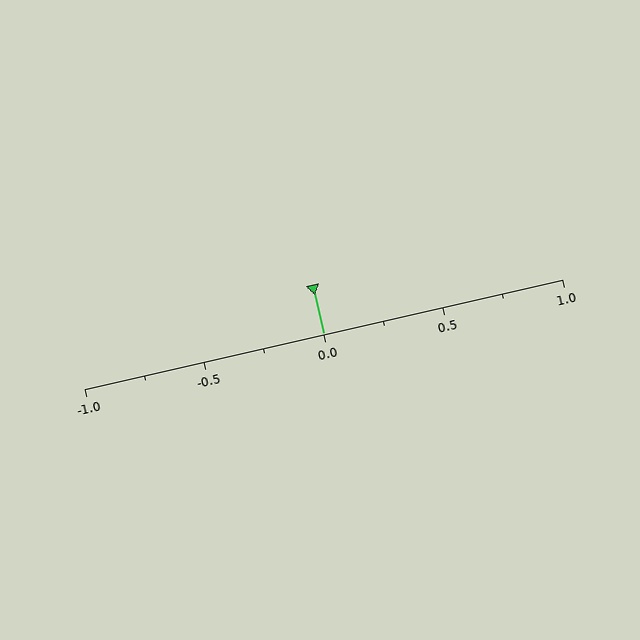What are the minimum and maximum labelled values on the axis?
The axis runs from -1.0 to 1.0.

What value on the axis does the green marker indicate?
The marker indicates approximately 0.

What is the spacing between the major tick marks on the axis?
The major ticks are spaced 0.5 apart.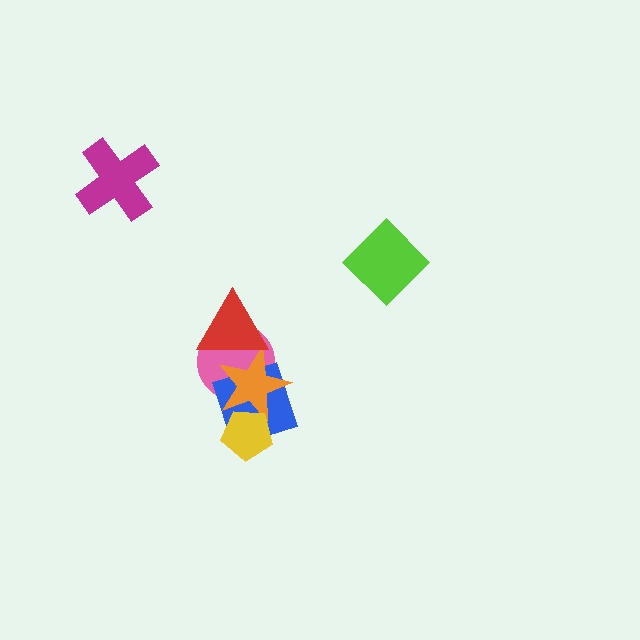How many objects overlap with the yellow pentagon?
2 objects overlap with the yellow pentagon.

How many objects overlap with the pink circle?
3 objects overlap with the pink circle.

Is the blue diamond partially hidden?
Yes, it is partially covered by another shape.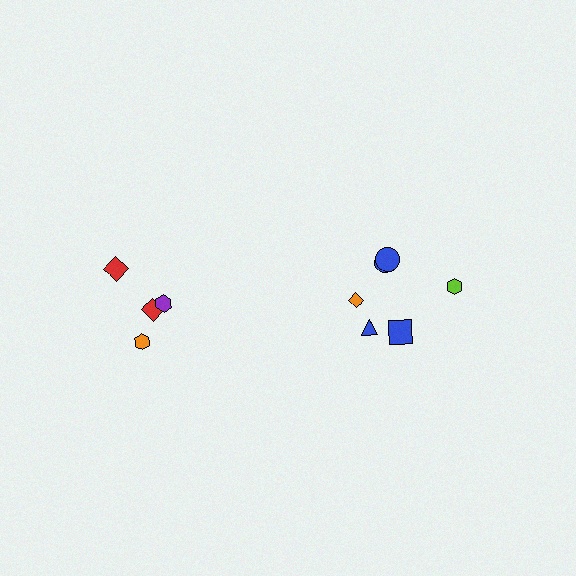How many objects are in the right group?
There are 6 objects.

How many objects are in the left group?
There are 4 objects.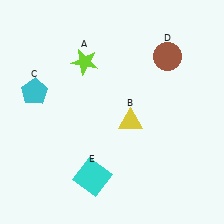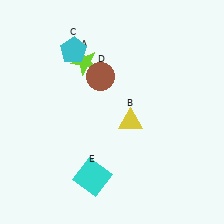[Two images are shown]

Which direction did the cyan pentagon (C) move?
The cyan pentagon (C) moved up.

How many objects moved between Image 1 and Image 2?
2 objects moved between the two images.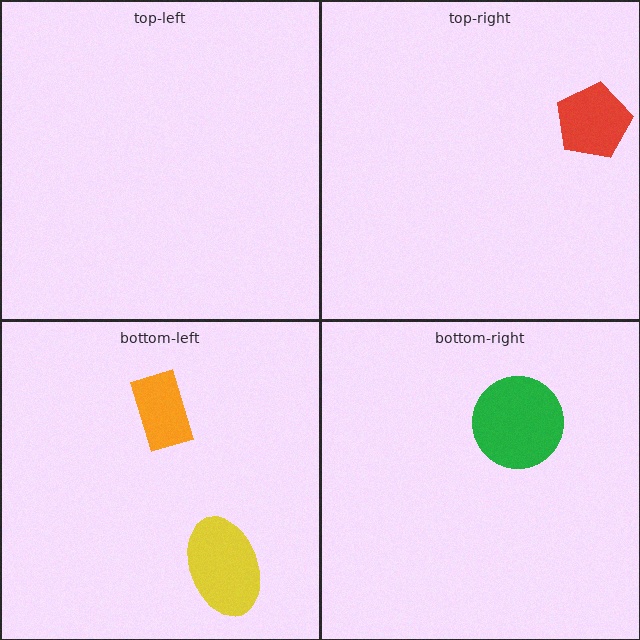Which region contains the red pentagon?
The top-right region.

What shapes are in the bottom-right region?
The green circle.